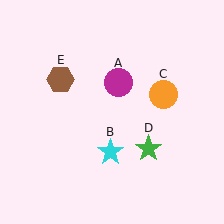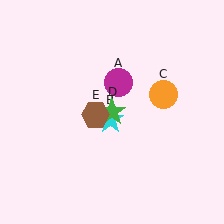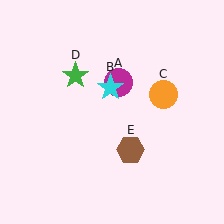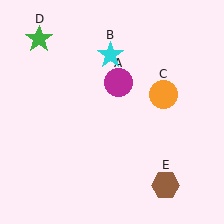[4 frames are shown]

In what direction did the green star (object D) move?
The green star (object D) moved up and to the left.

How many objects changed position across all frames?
3 objects changed position: cyan star (object B), green star (object D), brown hexagon (object E).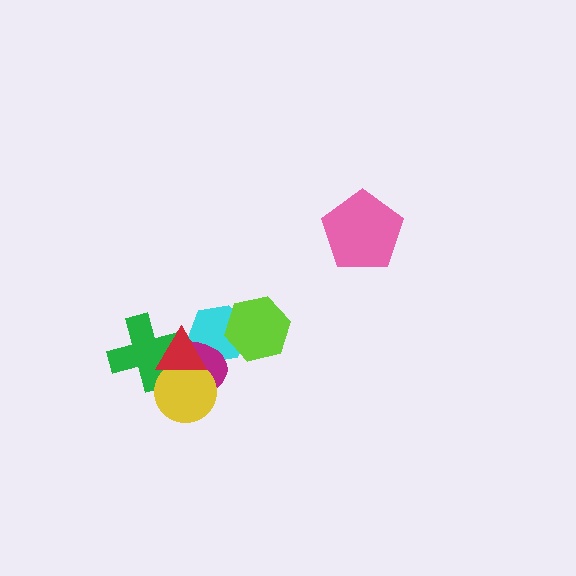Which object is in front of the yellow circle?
The red triangle is in front of the yellow circle.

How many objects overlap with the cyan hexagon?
3 objects overlap with the cyan hexagon.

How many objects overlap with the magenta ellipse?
4 objects overlap with the magenta ellipse.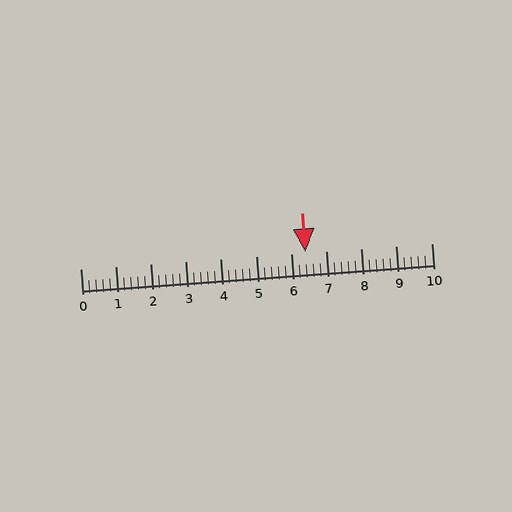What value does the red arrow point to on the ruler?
The red arrow points to approximately 6.4.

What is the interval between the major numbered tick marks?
The major tick marks are spaced 1 units apart.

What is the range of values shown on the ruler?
The ruler shows values from 0 to 10.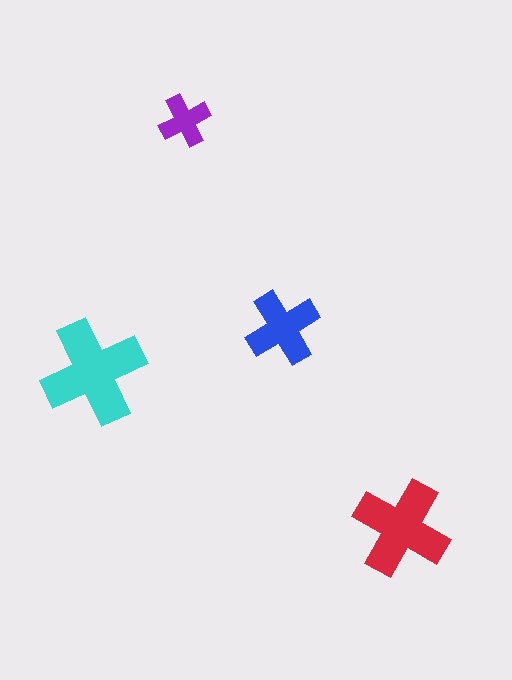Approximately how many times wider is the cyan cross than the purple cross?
About 2 times wider.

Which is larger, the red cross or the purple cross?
The red one.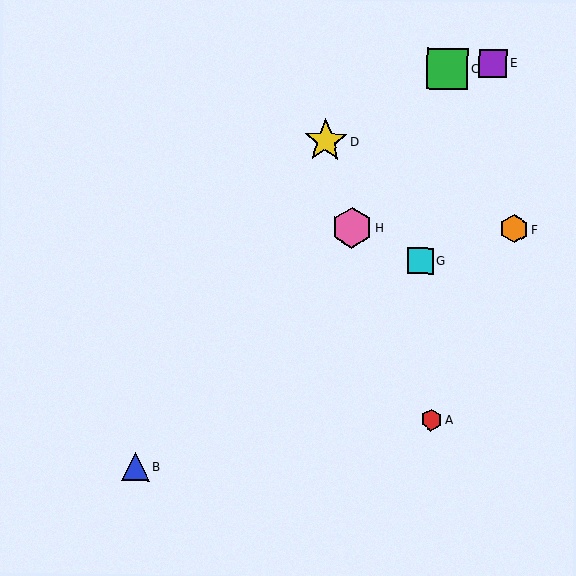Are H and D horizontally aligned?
No, H is at y≈228 and D is at y≈141.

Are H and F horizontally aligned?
Yes, both are at y≈228.